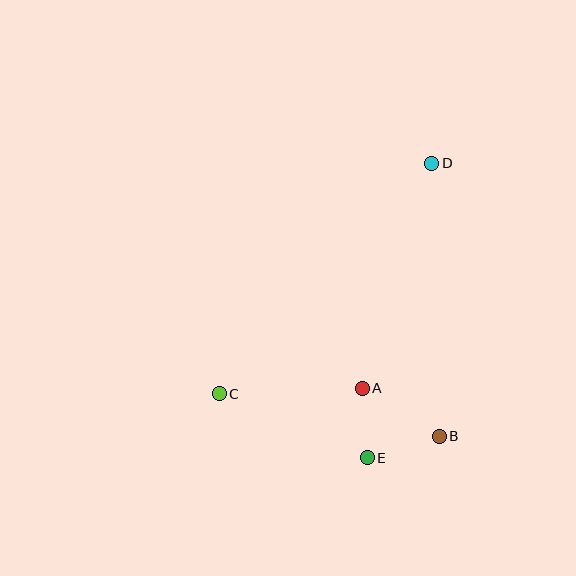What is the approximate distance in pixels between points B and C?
The distance between B and C is approximately 224 pixels.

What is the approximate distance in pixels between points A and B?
The distance between A and B is approximately 91 pixels.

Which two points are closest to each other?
Points A and E are closest to each other.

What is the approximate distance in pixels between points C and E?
The distance between C and E is approximately 162 pixels.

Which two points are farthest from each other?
Points C and D are farthest from each other.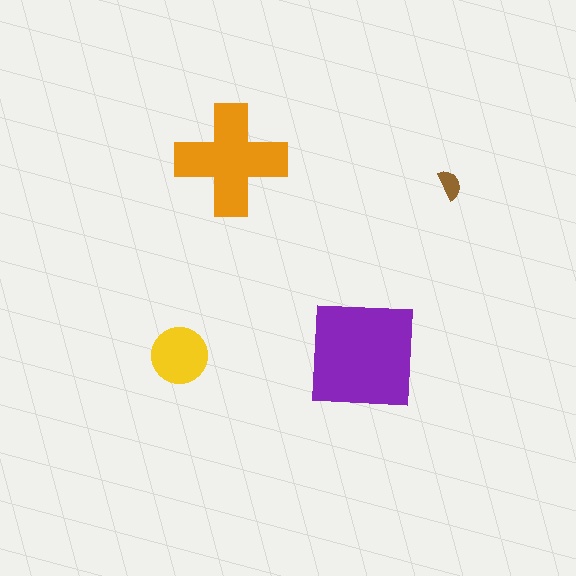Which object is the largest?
The purple square.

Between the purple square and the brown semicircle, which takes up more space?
The purple square.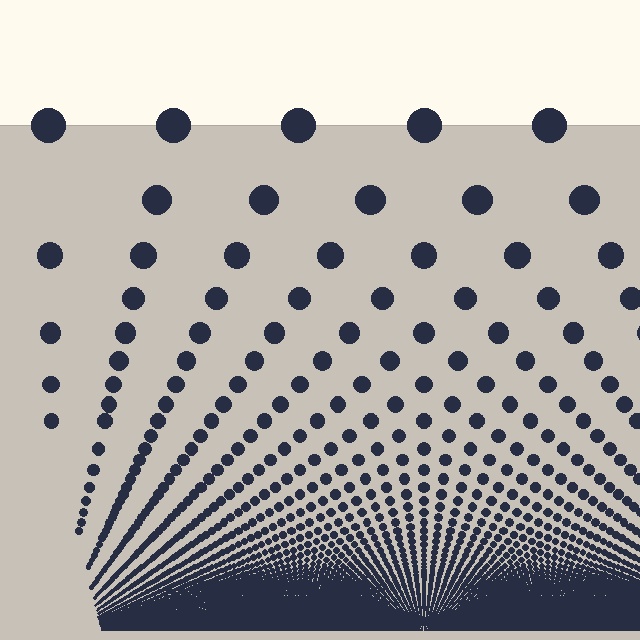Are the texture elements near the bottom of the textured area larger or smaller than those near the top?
Smaller. The gradient is inverted — elements near the bottom are smaller and denser.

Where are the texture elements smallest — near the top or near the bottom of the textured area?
Near the bottom.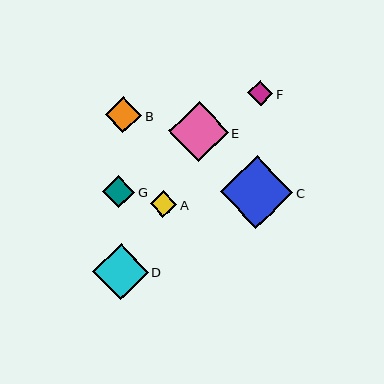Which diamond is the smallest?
Diamond F is the smallest with a size of approximately 25 pixels.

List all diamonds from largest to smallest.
From largest to smallest: C, E, D, B, G, A, F.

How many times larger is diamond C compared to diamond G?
Diamond C is approximately 2.3 times the size of diamond G.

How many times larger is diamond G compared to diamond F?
Diamond G is approximately 1.3 times the size of diamond F.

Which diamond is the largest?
Diamond C is the largest with a size of approximately 73 pixels.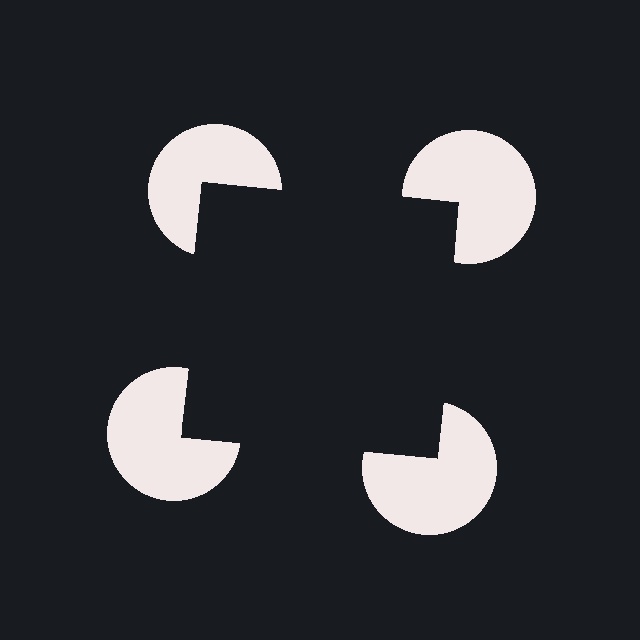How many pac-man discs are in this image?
There are 4 — one at each vertex of the illusory square.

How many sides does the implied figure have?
4 sides.